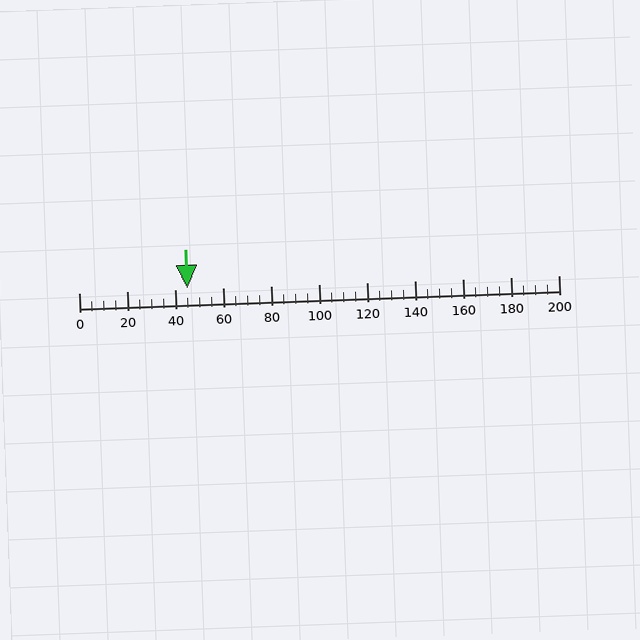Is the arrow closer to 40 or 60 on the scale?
The arrow is closer to 40.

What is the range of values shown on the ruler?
The ruler shows values from 0 to 200.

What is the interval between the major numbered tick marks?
The major tick marks are spaced 20 units apart.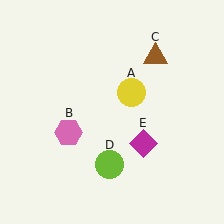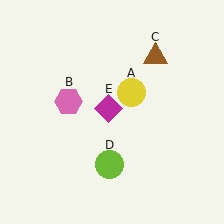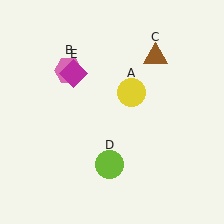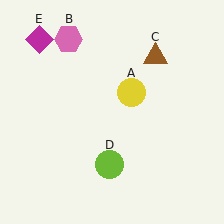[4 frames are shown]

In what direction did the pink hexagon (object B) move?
The pink hexagon (object B) moved up.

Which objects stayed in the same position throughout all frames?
Yellow circle (object A) and brown triangle (object C) and lime circle (object D) remained stationary.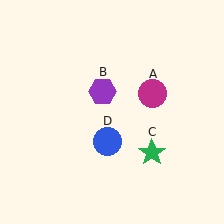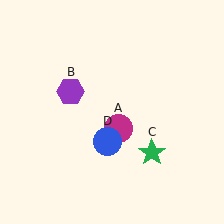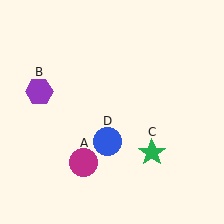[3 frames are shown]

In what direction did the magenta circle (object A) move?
The magenta circle (object A) moved down and to the left.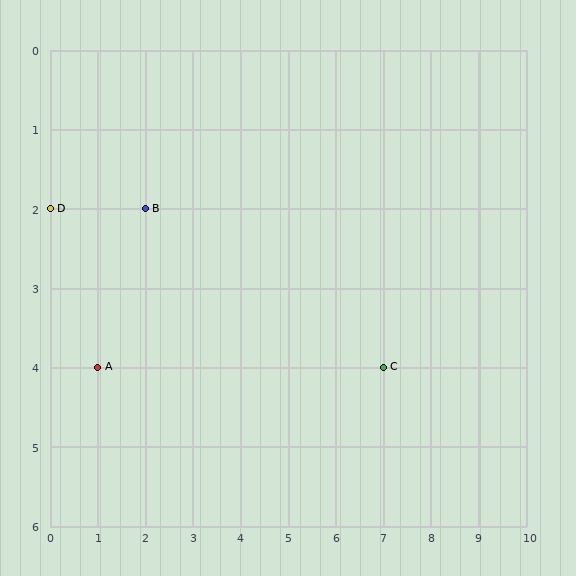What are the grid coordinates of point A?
Point A is at grid coordinates (1, 4).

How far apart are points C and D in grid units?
Points C and D are 7 columns and 2 rows apart (about 7.3 grid units diagonally).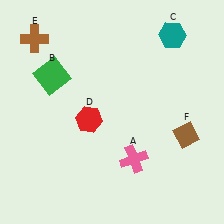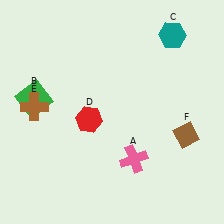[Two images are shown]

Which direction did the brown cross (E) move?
The brown cross (E) moved down.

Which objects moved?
The objects that moved are: the green square (B), the brown cross (E).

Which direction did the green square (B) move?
The green square (B) moved down.